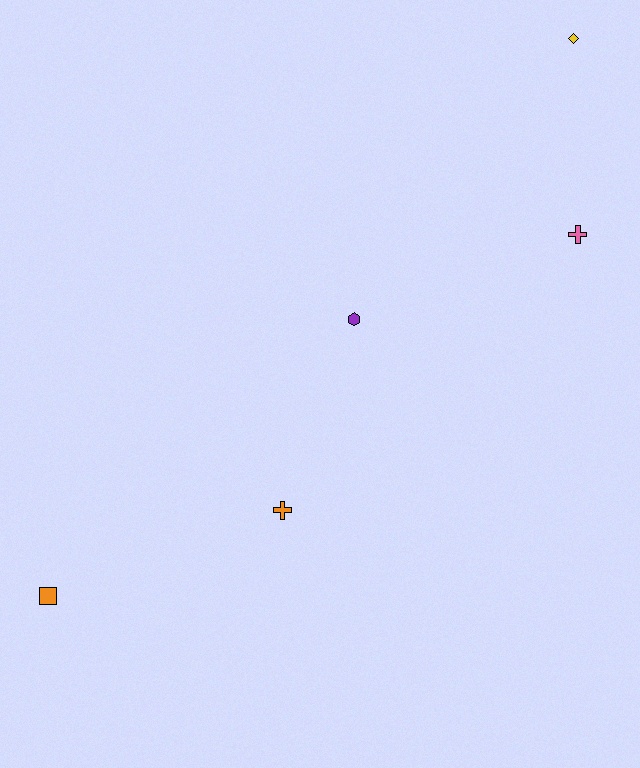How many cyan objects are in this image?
There are no cyan objects.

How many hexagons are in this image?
There is 1 hexagon.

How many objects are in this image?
There are 5 objects.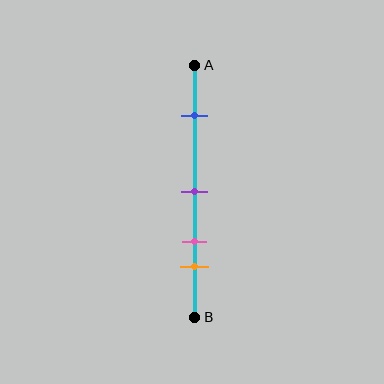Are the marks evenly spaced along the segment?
No, the marks are not evenly spaced.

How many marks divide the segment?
There are 4 marks dividing the segment.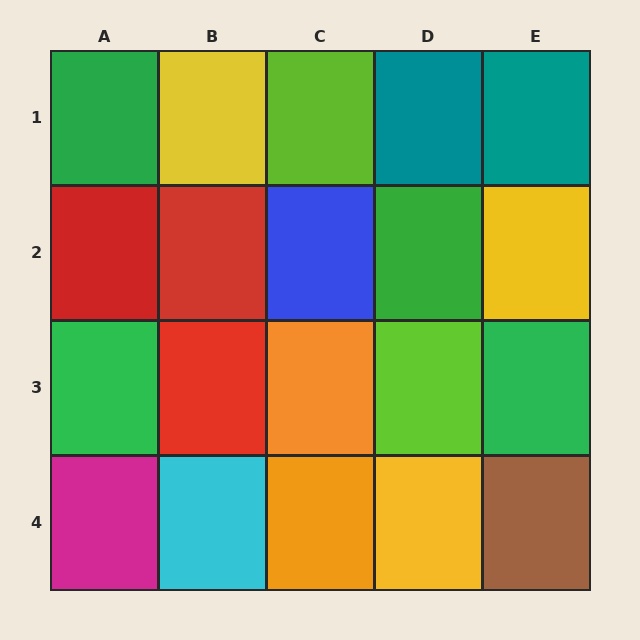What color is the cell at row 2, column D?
Green.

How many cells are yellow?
3 cells are yellow.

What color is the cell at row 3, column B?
Red.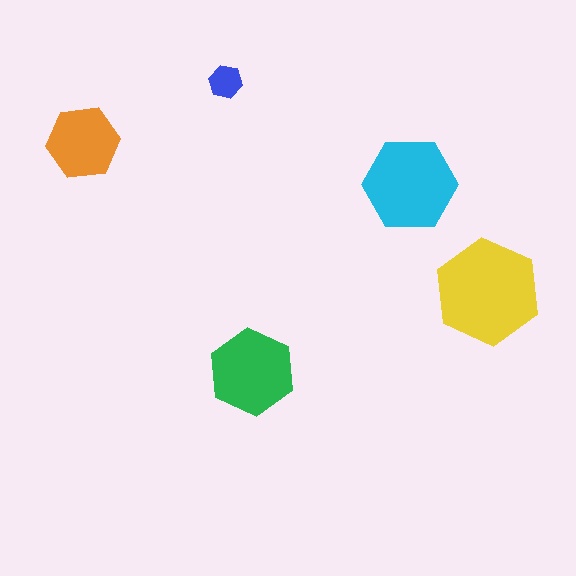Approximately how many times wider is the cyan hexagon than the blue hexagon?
About 2.5 times wider.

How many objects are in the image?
There are 5 objects in the image.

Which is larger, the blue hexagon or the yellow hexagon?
The yellow one.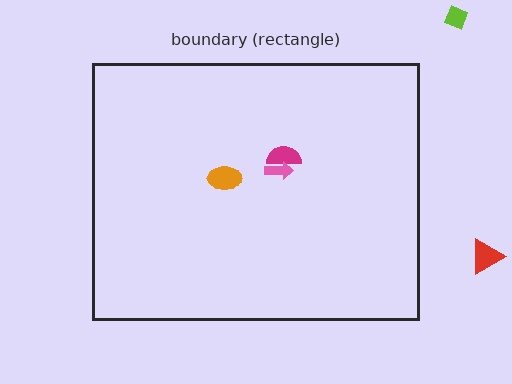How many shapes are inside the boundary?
3 inside, 2 outside.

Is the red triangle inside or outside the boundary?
Outside.